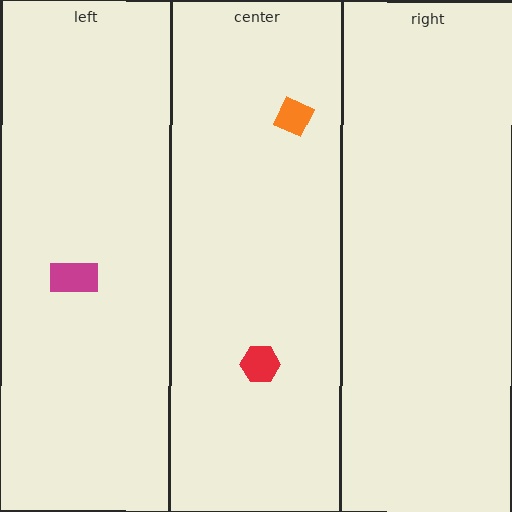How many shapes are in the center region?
2.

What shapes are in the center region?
The orange diamond, the red hexagon.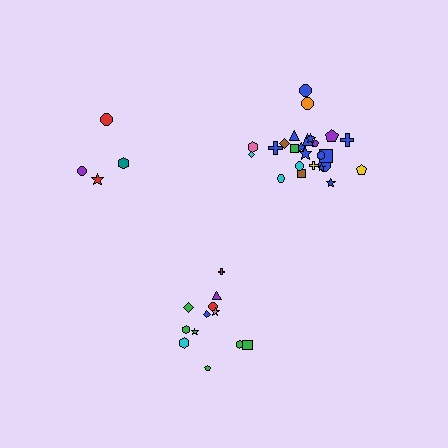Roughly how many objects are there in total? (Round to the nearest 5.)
Roughly 40 objects in total.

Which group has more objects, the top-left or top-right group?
The top-right group.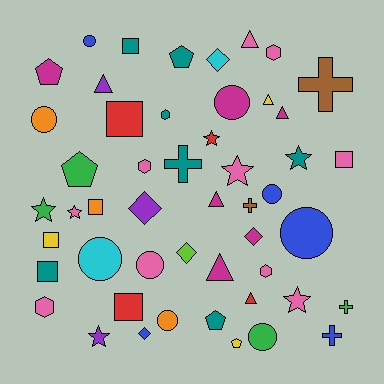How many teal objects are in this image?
There are 7 teal objects.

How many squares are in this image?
There are 7 squares.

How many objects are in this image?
There are 50 objects.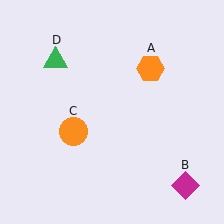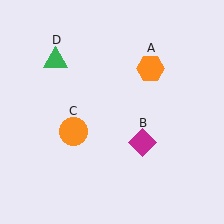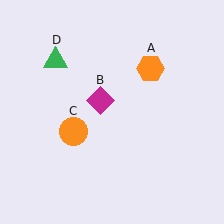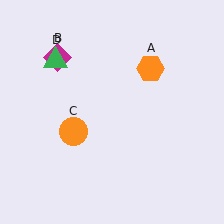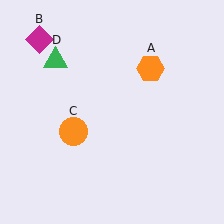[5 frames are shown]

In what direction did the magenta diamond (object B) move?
The magenta diamond (object B) moved up and to the left.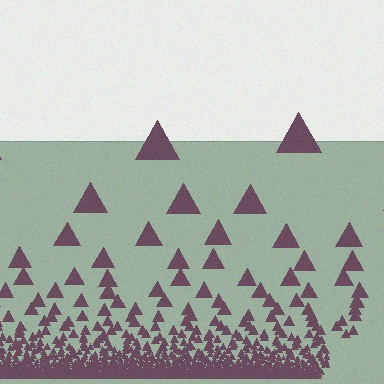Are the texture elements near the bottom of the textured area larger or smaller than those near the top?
Smaller. The gradient is inverted — elements near the bottom are smaller and denser.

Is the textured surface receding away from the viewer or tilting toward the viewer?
The surface appears to tilt toward the viewer. Texture elements get larger and sparser toward the top.